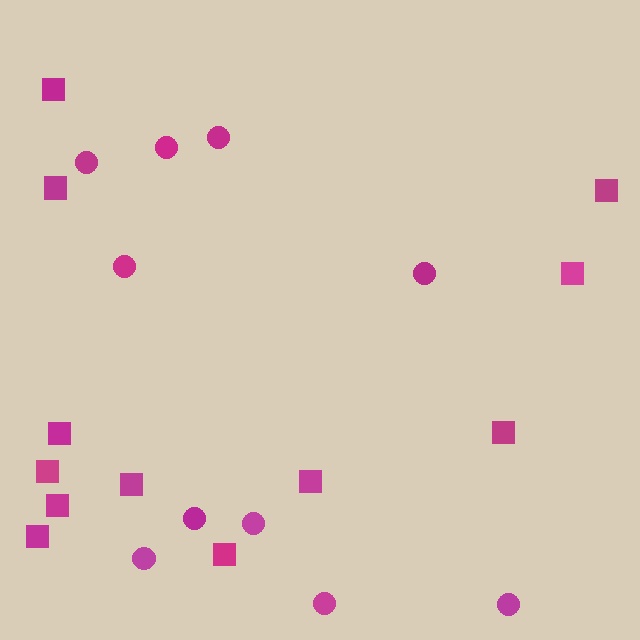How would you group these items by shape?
There are 2 groups: one group of circles (10) and one group of squares (12).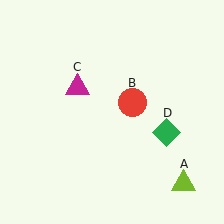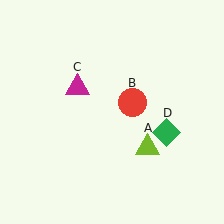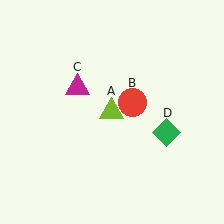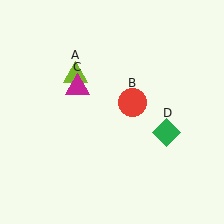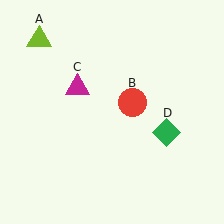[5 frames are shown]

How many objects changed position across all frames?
1 object changed position: lime triangle (object A).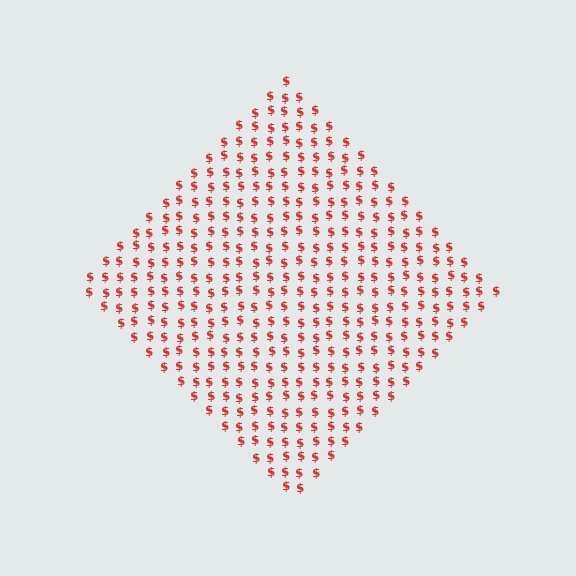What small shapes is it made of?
It is made of small dollar signs.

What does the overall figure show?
The overall figure shows a diamond.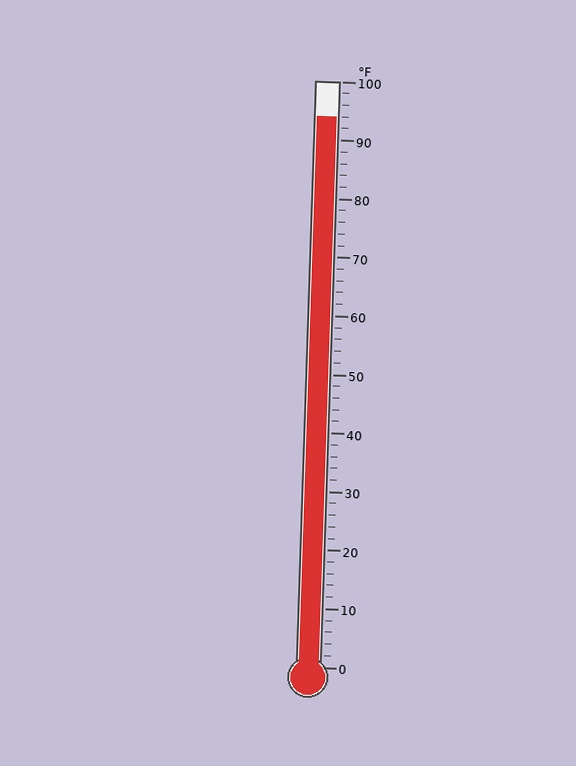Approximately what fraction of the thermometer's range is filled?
The thermometer is filled to approximately 95% of its range.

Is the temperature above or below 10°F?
The temperature is above 10°F.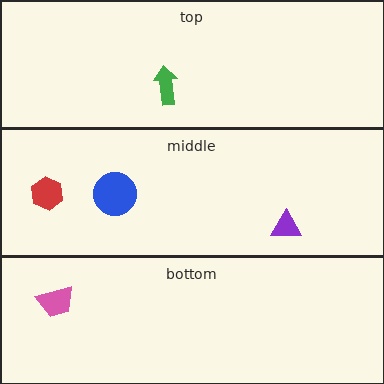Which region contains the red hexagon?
The middle region.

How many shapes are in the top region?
1.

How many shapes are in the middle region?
3.